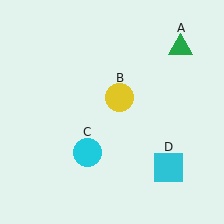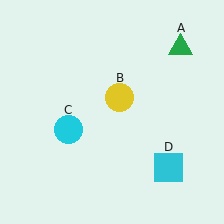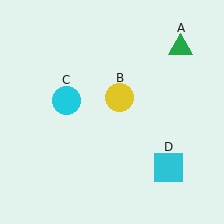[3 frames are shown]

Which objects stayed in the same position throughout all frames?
Green triangle (object A) and yellow circle (object B) and cyan square (object D) remained stationary.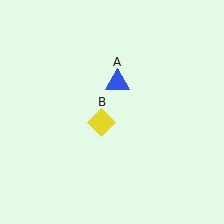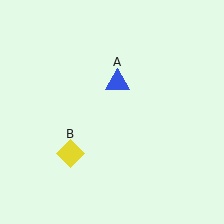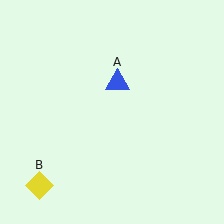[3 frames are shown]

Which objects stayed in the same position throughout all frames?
Blue triangle (object A) remained stationary.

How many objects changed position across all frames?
1 object changed position: yellow diamond (object B).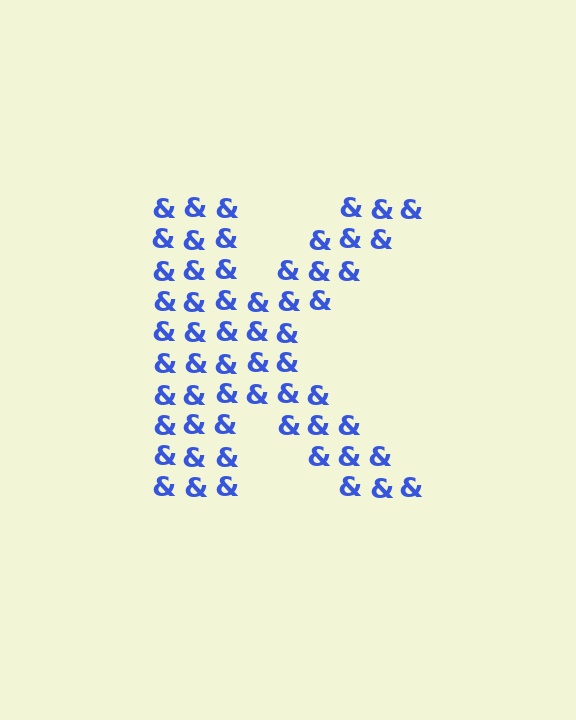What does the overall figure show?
The overall figure shows the letter K.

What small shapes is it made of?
It is made of small ampersands.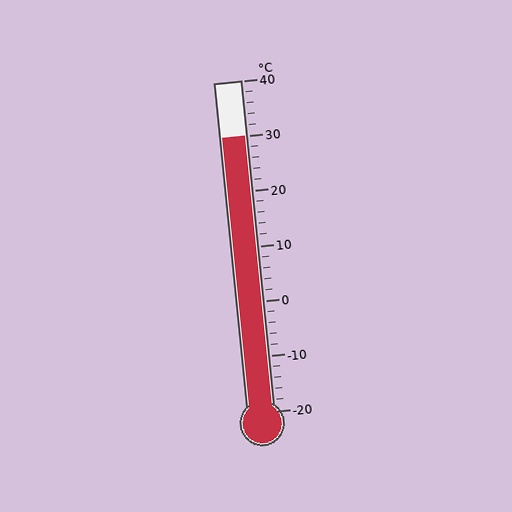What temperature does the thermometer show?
The thermometer shows approximately 30°C.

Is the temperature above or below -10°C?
The temperature is above -10°C.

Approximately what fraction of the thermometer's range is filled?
The thermometer is filled to approximately 85% of its range.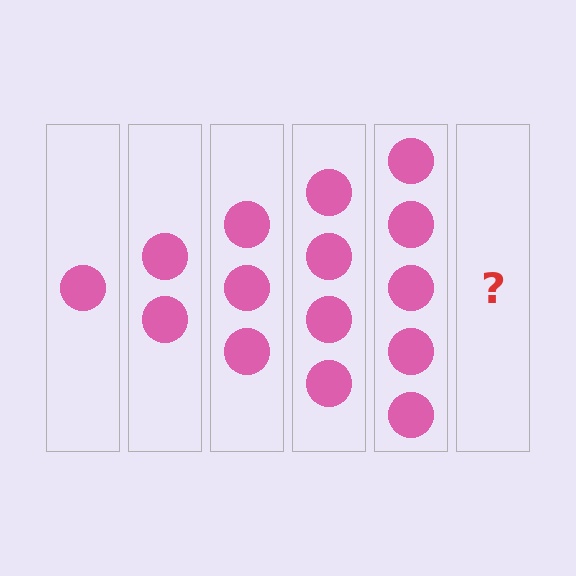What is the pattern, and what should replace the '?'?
The pattern is that each step adds one more circle. The '?' should be 6 circles.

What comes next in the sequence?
The next element should be 6 circles.